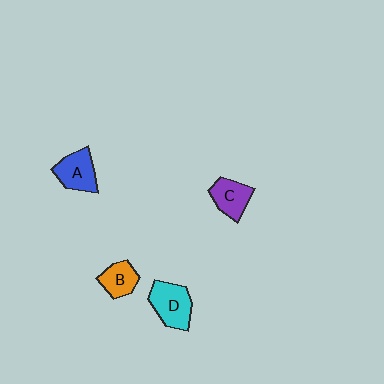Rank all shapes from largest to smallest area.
From largest to smallest: D (cyan), A (blue), C (purple), B (orange).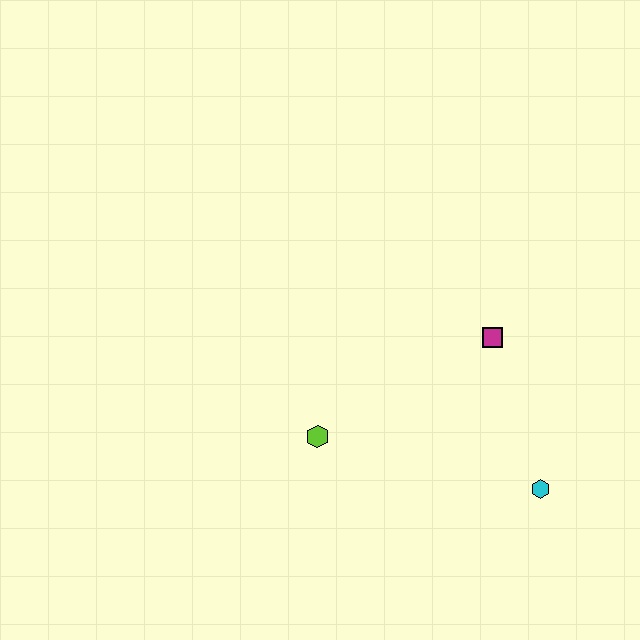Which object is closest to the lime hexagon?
The magenta square is closest to the lime hexagon.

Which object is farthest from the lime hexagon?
The cyan hexagon is farthest from the lime hexagon.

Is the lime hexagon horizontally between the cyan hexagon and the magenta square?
No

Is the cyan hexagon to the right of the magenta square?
Yes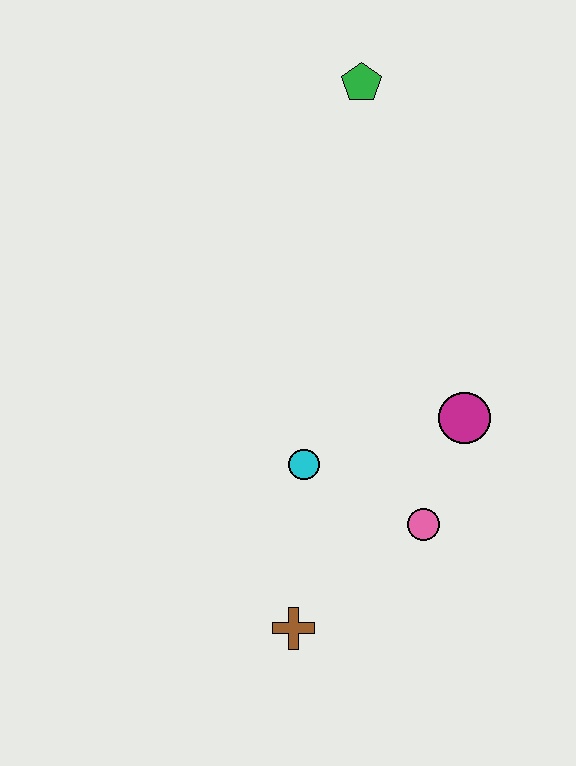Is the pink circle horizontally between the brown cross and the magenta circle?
Yes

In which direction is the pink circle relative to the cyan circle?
The pink circle is to the right of the cyan circle.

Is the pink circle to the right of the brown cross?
Yes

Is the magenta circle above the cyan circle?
Yes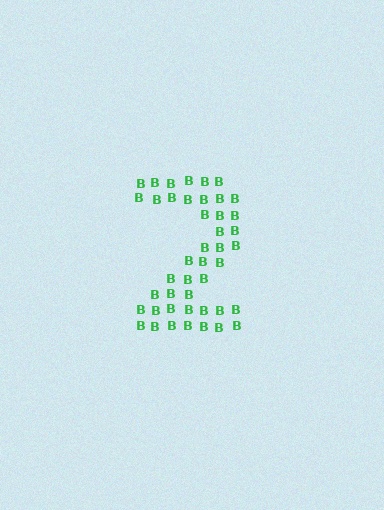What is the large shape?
The large shape is the digit 2.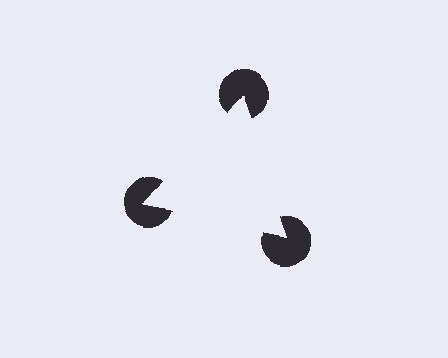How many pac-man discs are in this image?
There are 3 — one at each vertex of the illusory triangle.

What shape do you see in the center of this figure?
An illusory triangle — its edges are inferred from the aligned wedge cuts in the pac-man discs, not physically drawn.